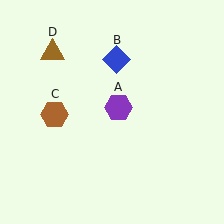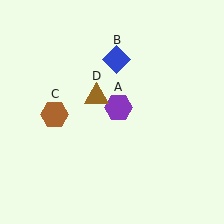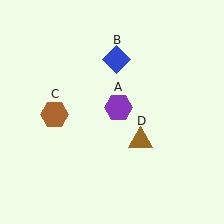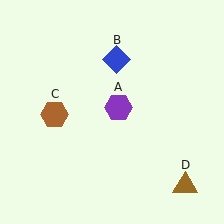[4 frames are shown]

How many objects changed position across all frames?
1 object changed position: brown triangle (object D).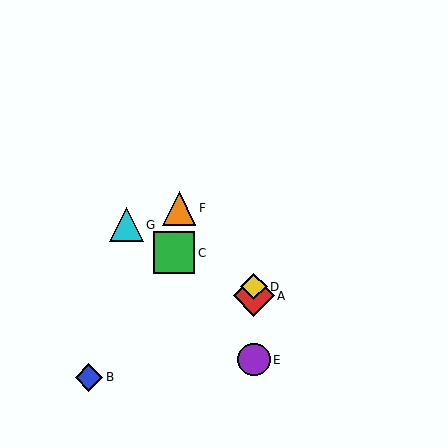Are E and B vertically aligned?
No, E is at x≈254 and B is at x≈89.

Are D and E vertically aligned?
Yes, both are at x≈254.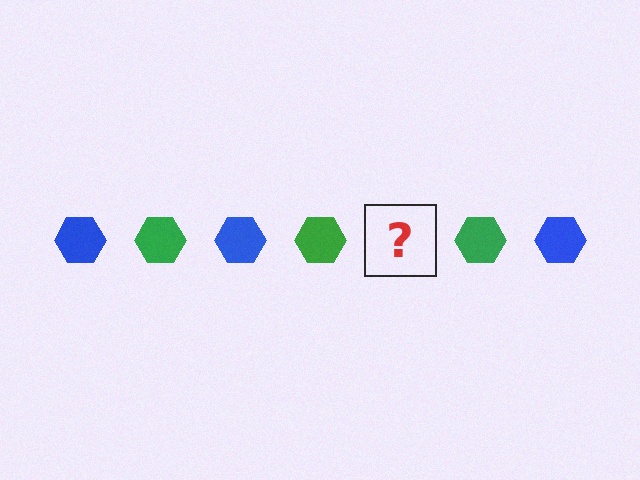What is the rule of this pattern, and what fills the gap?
The rule is that the pattern cycles through blue, green hexagons. The gap should be filled with a blue hexagon.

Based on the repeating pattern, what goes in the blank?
The blank should be a blue hexagon.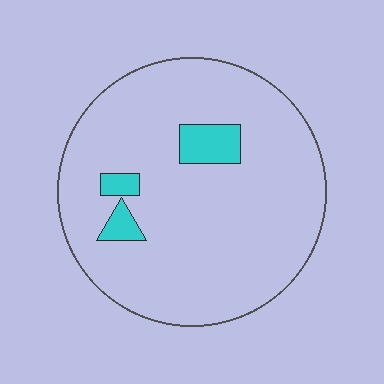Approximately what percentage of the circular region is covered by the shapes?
Approximately 10%.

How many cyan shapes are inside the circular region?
3.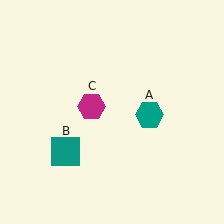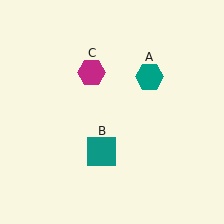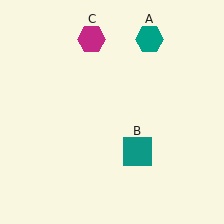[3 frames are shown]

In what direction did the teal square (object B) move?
The teal square (object B) moved right.